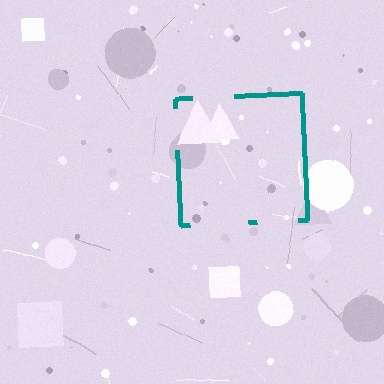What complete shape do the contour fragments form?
The contour fragments form a square.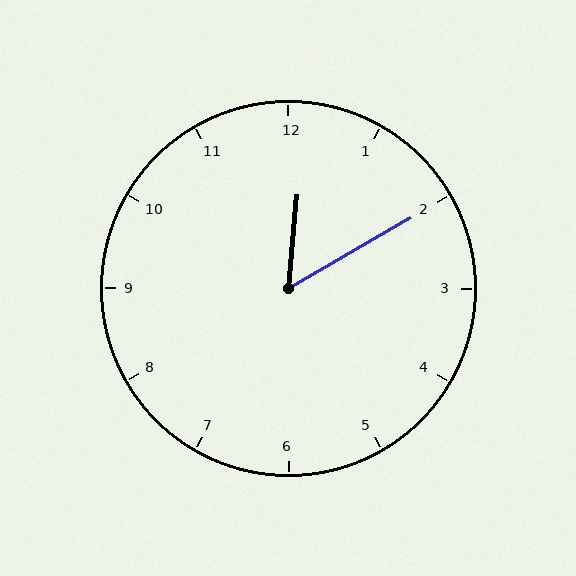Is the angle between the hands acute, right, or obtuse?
It is acute.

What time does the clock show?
12:10.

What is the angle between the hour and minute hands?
Approximately 55 degrees.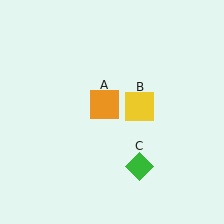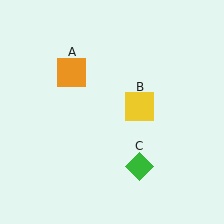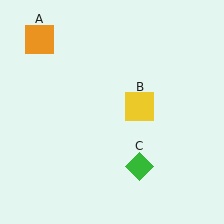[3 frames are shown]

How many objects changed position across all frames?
1 object changed position: orange square (object A).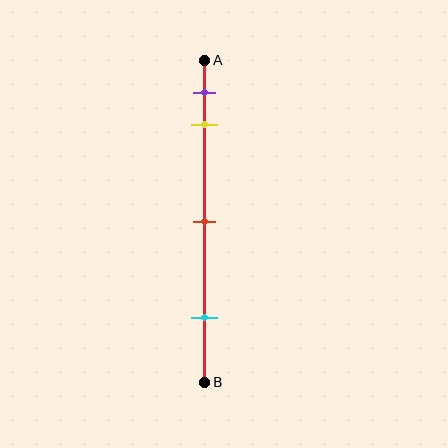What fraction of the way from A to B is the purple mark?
The purple mark is approximately 10% (0.1) of the way from A to B.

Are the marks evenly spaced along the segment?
No, the marks are not evenly spaced.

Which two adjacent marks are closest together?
The purple and yellow marks are the closest adjacent pair.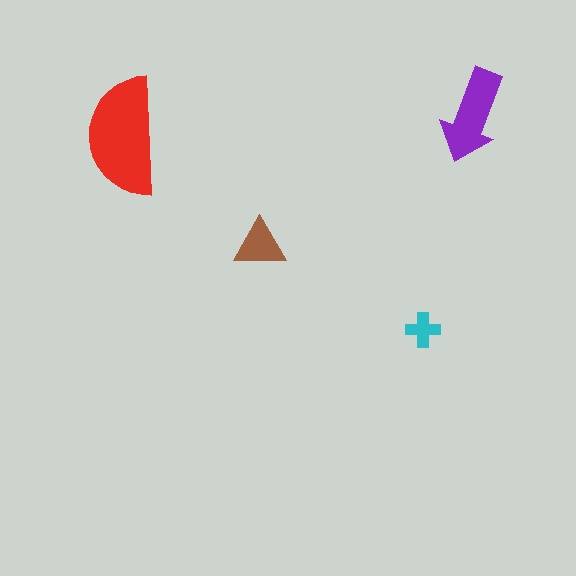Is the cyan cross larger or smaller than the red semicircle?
Smaller.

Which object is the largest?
The red semicircle.